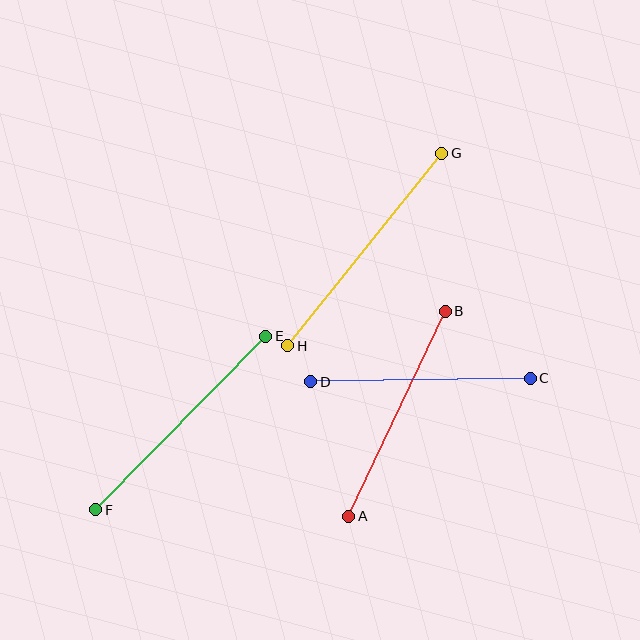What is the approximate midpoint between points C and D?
The midpoint is at approximately (421, 380) pixels.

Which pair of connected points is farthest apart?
Points G and H are farthest apart.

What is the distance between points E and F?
The distance is approximately 243 pixels.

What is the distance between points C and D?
The distance is approximately 219 pixels.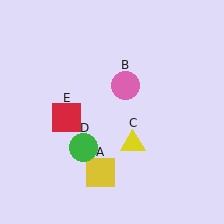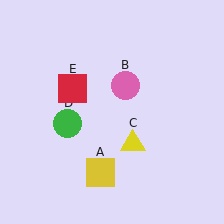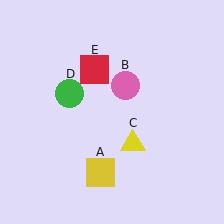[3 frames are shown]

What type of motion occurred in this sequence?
The green circle (object D), red square (object E) rotated clockwise around the center of the scene.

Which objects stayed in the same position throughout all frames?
Yellow square (object A) and pink circle (object B) and yellow triangle (object C) remained stationary.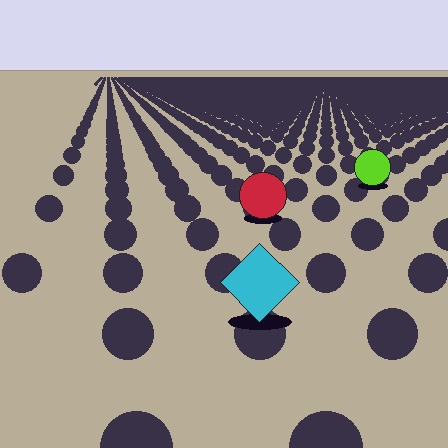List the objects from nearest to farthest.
From nearest to farthest: the cyan diamond, the red circle, the lime circle.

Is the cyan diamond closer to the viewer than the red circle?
Yes. The cyan diamond is closer — you can tell from the texture gradient: the ground texture is coarser near it.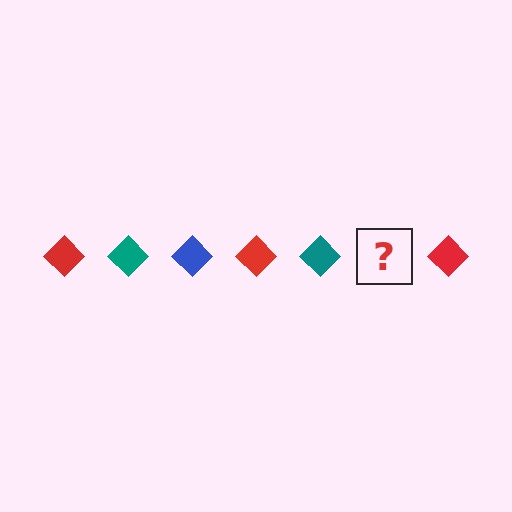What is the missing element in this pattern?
The missing element is a blue diamond.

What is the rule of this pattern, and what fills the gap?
The rule is that the pattern cycles through red, teal, blue diamonds. The gap should be filled with a blue diamond.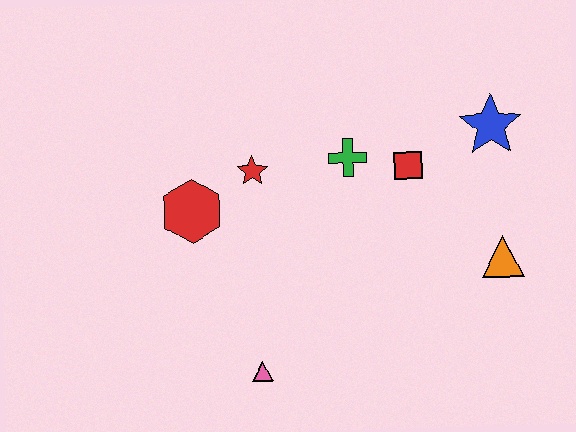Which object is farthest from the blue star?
The pink triangle is farthest from the blue star.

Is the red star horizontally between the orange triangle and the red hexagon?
Yes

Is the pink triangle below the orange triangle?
Yes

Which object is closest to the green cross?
The red square is closest to the green cross.